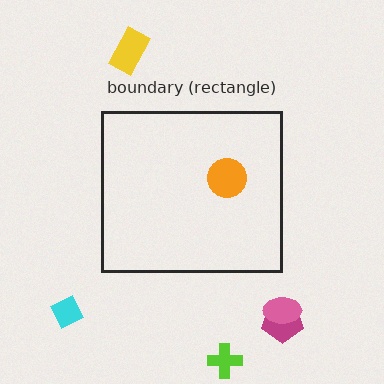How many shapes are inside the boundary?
1 inside, 5 outside.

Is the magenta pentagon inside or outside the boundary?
Outside.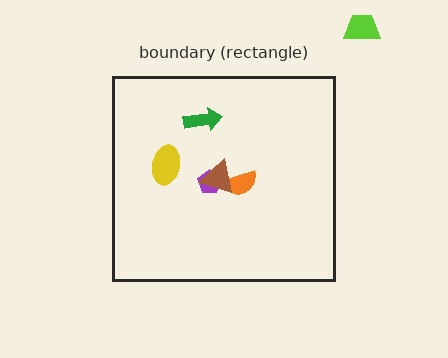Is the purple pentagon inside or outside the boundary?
Inside.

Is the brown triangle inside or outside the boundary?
Inside.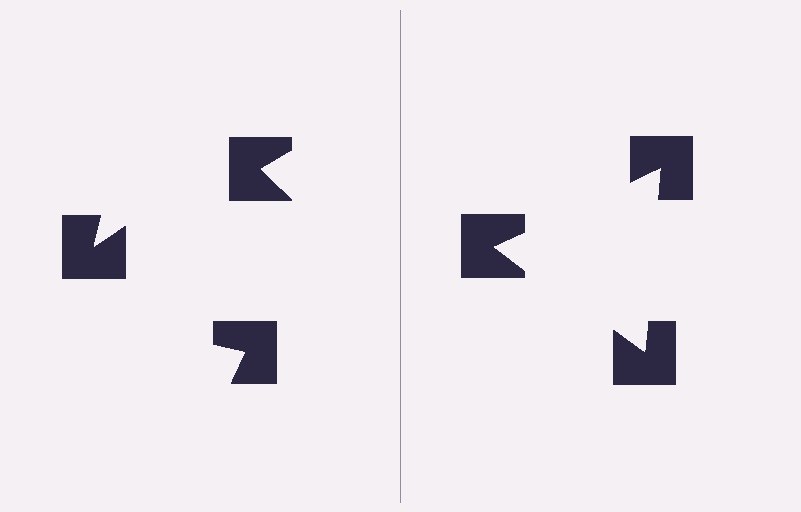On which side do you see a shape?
An illusory triangle appears on the right side. On the left side the wedge cuts are rotated, so no coherent shape forms.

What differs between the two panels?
The notched squares are positioned identically on both sides; only the wedge orientations differ. On the right they align to a triangle; on the left they are misaligned.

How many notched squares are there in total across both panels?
6 — 3 on each side.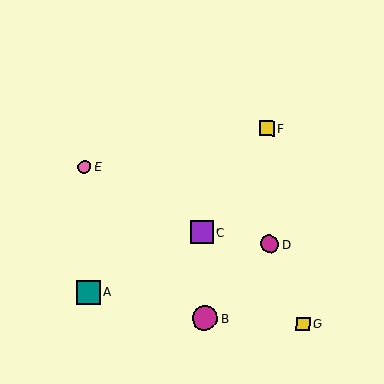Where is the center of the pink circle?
The center of the pink circle is at (84, 167).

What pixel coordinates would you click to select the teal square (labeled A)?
Click at (88, 292) to select the teal square A.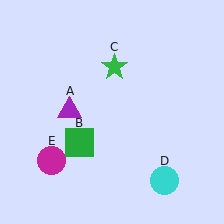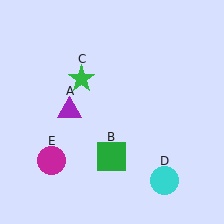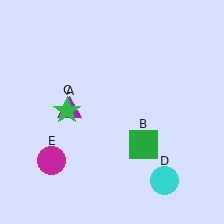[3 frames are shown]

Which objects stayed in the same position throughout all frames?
Purple triangle (object A) and cyan circle (object D) and magenta circle (object E) remained stationary.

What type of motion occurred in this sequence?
The green square (object B), green star (object C) rotated counterclockwise around the center of the scene.